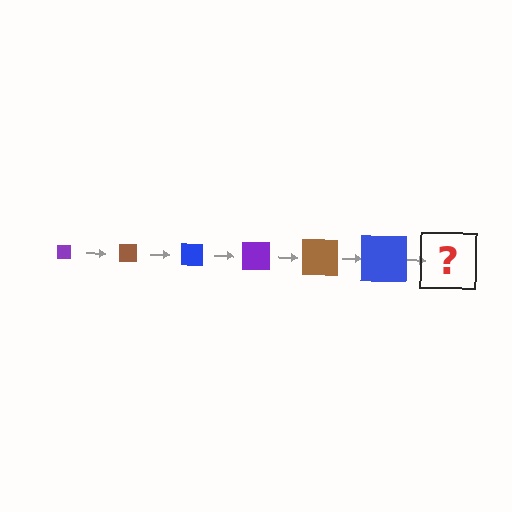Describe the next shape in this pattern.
It should be a purple square, larger than the previous one.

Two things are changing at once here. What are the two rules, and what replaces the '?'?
The two rules are that the square grows larger each step and the color cycles through purple, brown, and blue. The '?' should be a purple square, larger than the previous one.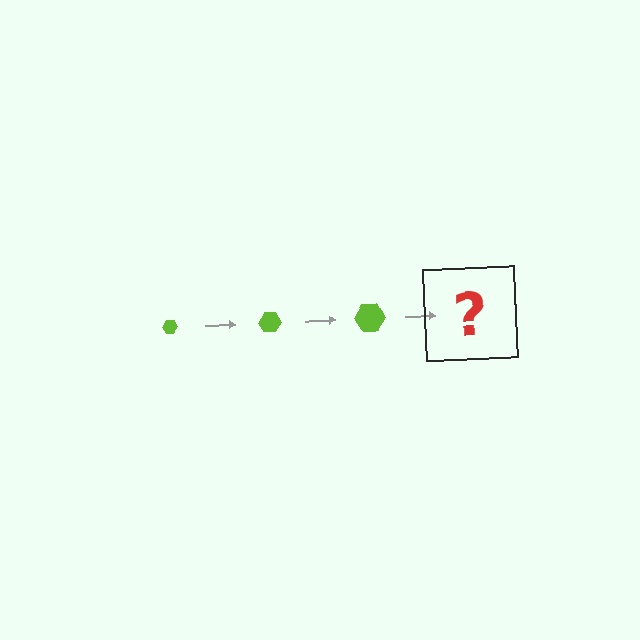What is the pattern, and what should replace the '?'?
The pattern is that the hexagon gets progressively larger each step. The '?' should be a lime hexagon, larger than the previous one.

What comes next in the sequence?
The next element should be a lime hexagon, larger than the previous one.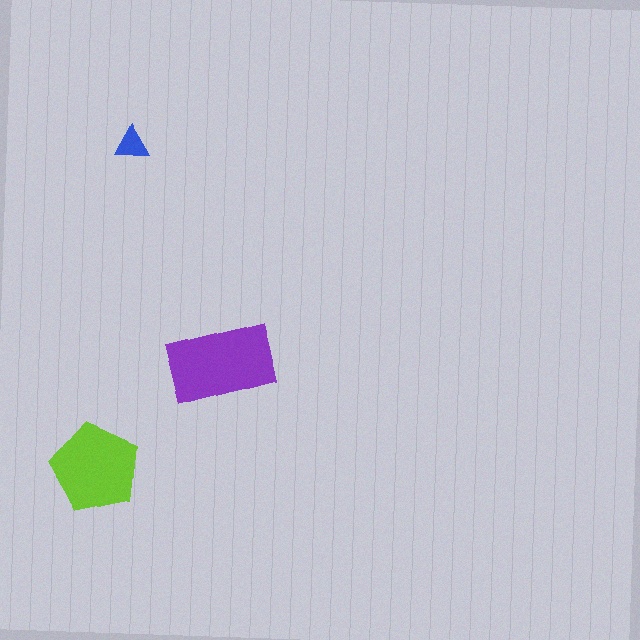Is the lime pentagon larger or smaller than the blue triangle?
Larger.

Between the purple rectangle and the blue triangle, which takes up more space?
The purple rectangle.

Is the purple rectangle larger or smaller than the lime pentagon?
Larger.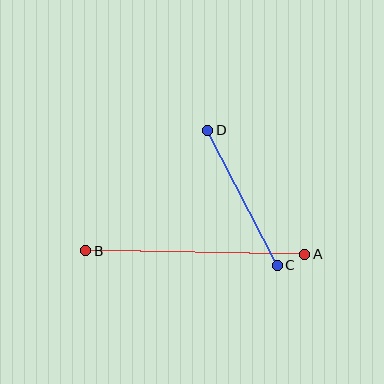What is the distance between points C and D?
The distance is approximately 152 pixels.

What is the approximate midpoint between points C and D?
The midpoint is at approximately (242, 198) pixels.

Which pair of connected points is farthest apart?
Points A and B are farthest apart.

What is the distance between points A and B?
The distance is approximately 219 pixels.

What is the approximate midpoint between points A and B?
The midpoint is at approximately (195, 252) pixels.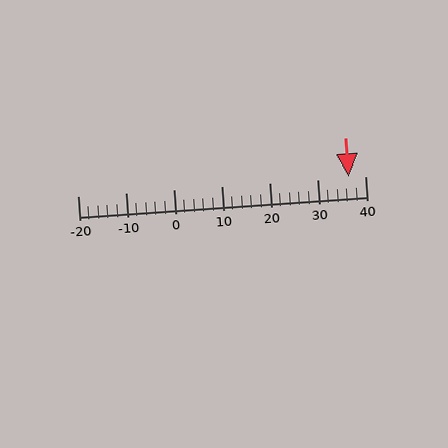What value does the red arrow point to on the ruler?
The red arrow points to approximately 36.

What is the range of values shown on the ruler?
The ruler shows values from -20 to 40.